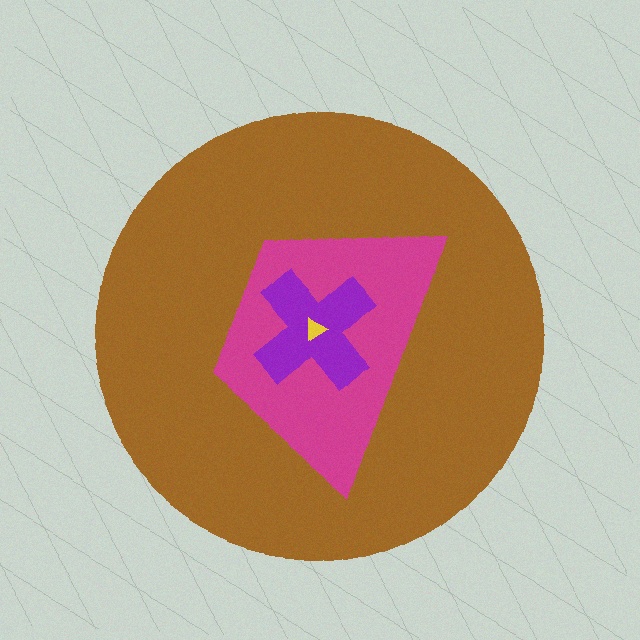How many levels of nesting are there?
4.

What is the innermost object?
The yellow triangle.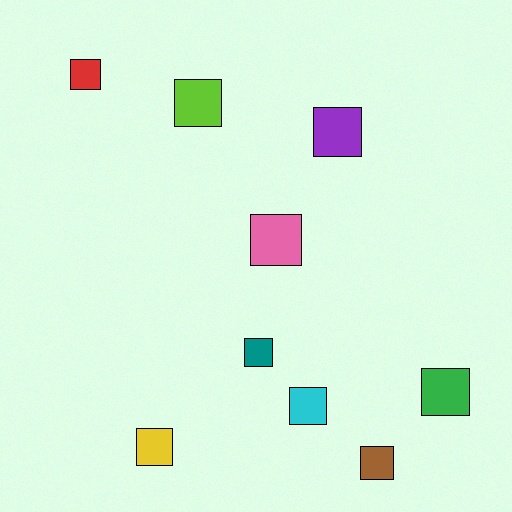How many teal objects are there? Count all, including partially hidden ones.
There is 1 teal object.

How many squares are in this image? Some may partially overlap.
There are 9 squares.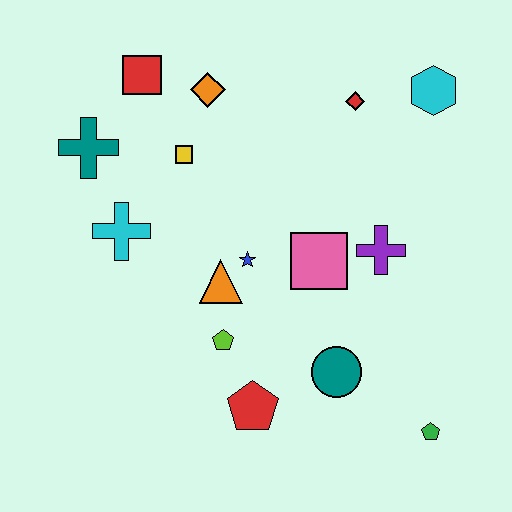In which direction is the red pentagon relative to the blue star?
The red pentagon is below the blue star.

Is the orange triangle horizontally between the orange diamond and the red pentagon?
Yes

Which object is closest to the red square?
The orange diamond is closest to the red square.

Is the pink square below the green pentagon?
No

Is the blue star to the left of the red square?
No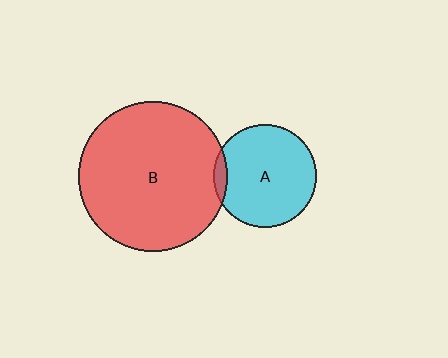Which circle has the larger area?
Circle B (red).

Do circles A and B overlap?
Yes.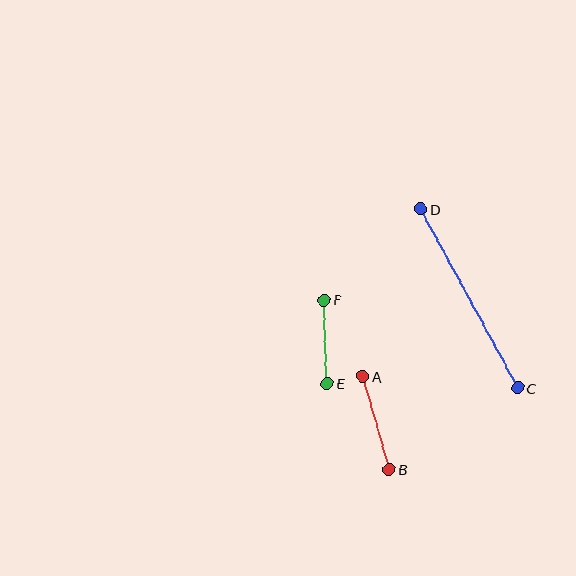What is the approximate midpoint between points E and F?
The midpoint is at approximately (326, 342) pixels.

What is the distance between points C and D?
The distance is approximately 203 pixels.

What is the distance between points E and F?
The distance is approximately 83 pixels.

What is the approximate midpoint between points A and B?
The midpoint is at approximately (376, 423) pixels.